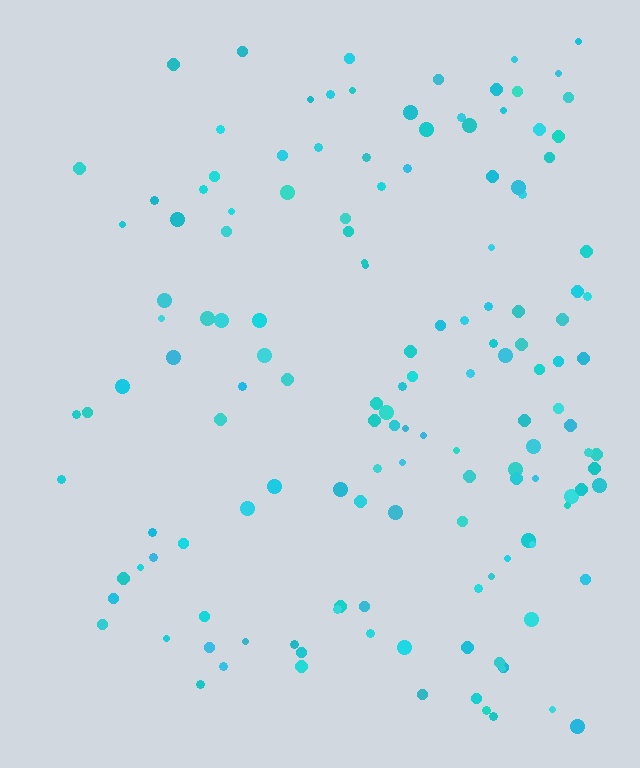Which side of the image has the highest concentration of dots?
The right.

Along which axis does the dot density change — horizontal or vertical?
Horizontal.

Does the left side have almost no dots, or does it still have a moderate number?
Still a moderate number, just noticeably fewer than the right.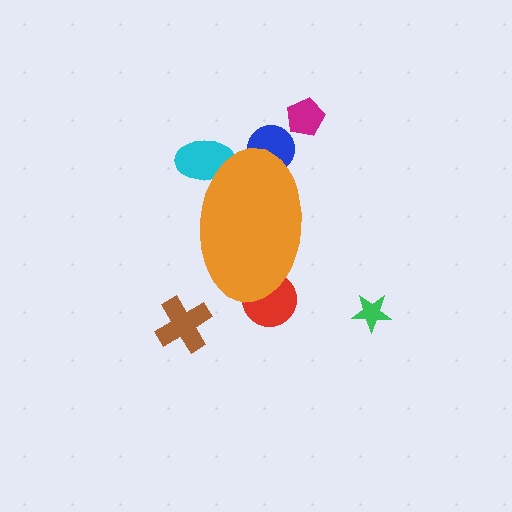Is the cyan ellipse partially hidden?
Yes, the cyan ellipse is partially hidden behind the orange ellipse.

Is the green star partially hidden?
No, the green star is fully visible.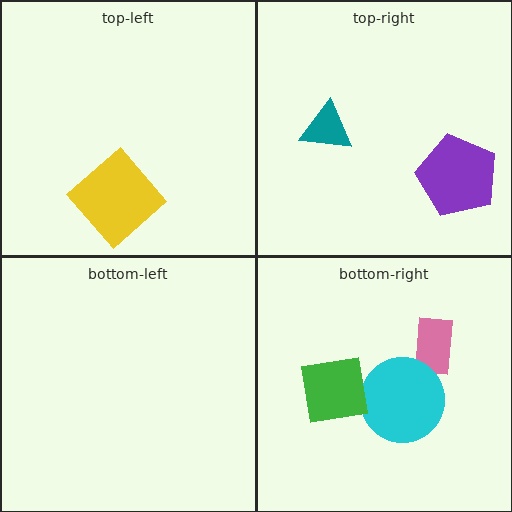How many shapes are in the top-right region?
2.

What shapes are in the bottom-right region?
The pink rectangle, the cyan circle, the green square.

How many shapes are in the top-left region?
1.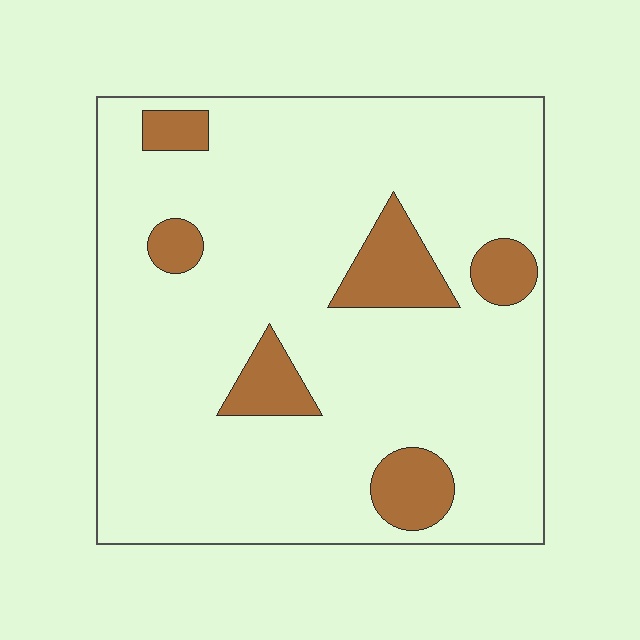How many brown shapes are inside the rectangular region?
6.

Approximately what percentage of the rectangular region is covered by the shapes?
Approximately 15%.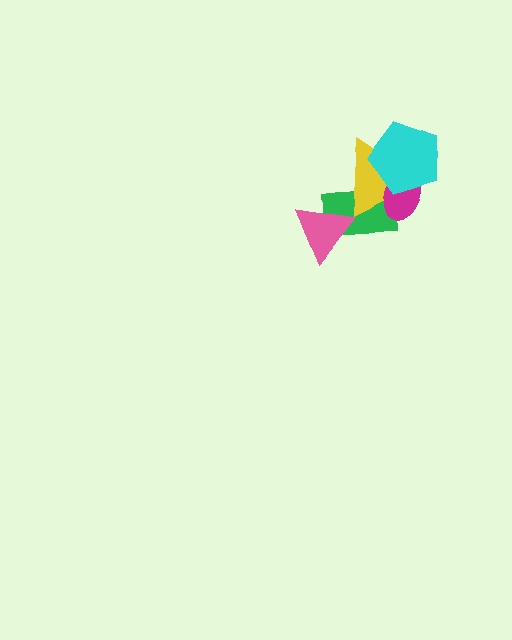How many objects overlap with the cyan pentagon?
2 objects overlap with the cyan pentagon.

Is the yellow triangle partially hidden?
Yes, it is partially covered by another shape.